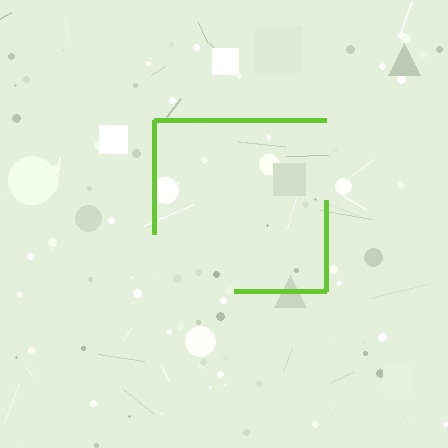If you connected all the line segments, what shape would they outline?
They would outline a square.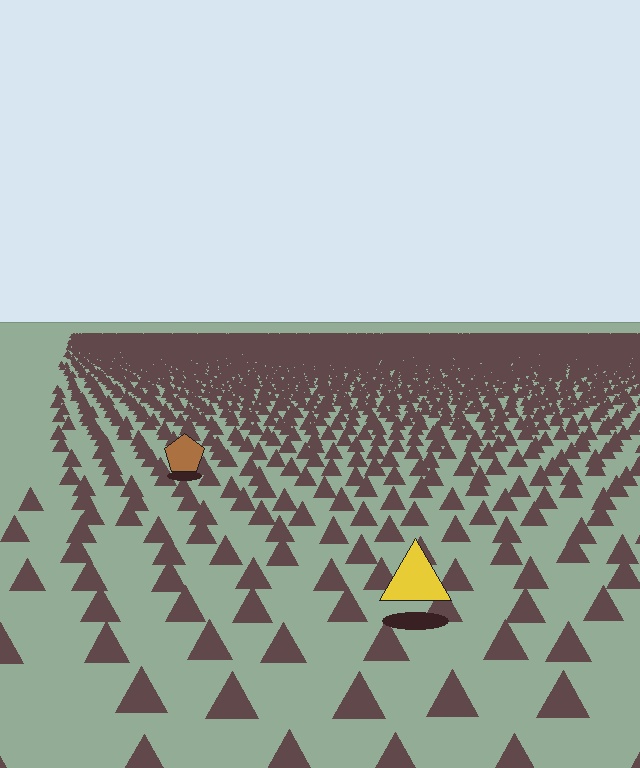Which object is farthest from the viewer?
The brown pentagon is farthest from the viewer. It appears smaller and the ground texture around it is denser.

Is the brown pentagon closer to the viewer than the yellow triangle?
No. The yellow triangle is closer — you can tell from the texture gradient: the ground texture is coarser near it.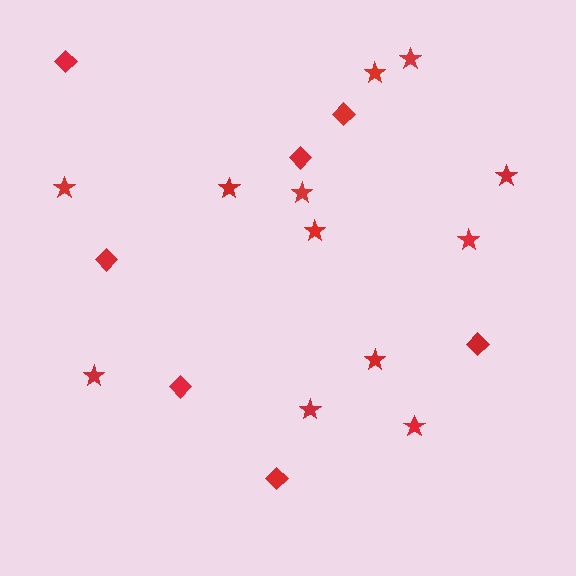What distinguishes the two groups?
There are 2 groups: one group of stars (12) and one group of diamonds (7).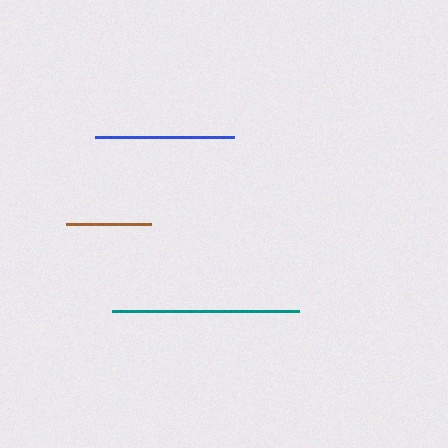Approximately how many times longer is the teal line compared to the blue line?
The teal line is approximately 1.3 times the length of the blue line.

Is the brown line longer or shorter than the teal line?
The teal line is longer than the brown line.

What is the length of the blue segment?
The blue segment is approximately 139 pixels long.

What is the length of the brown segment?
The brown segment is approximately 85 pixels long.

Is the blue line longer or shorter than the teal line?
The teal line is longer than the blue line.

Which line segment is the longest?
The teal line is the longest at approximately 187 pixels.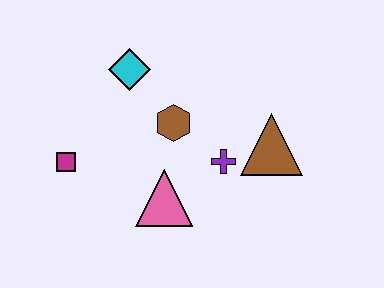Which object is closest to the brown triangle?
The purple cross is closest to the brown triangle.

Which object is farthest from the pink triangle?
The cyan diamond is farthest from the pink triangle.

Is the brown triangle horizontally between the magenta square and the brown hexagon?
No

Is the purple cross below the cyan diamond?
Yes